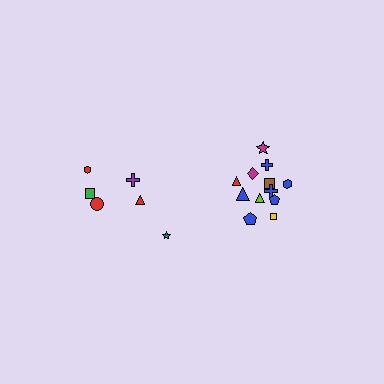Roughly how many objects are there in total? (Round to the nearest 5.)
Roughly 20 objects in total.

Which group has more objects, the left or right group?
The right group.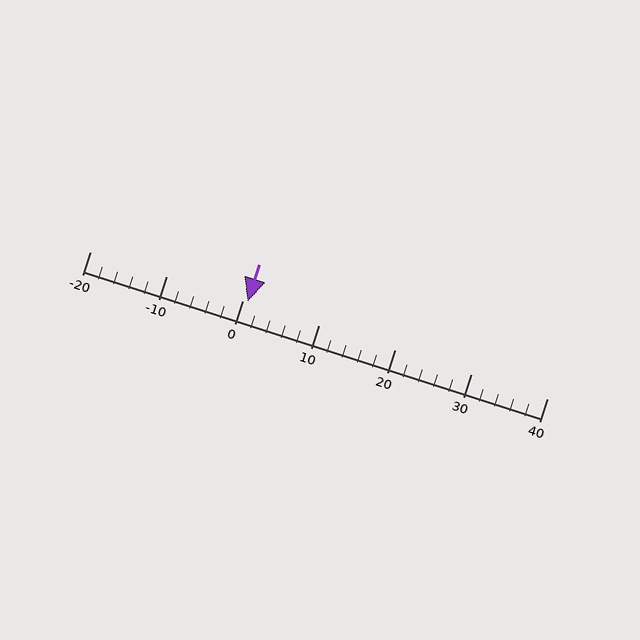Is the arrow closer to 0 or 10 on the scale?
The arrow is closer to 0.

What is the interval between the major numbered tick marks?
The major tick marks are spaced 10 units apart.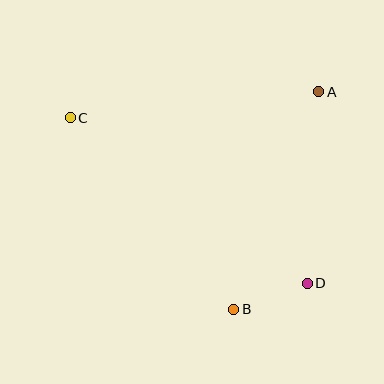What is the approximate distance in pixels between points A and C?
The distance between A and C is approximately 250 pixels.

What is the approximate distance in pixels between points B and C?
The distance between B and C is approximately 252 pixels.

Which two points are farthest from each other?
Points C and D are farthest from each other.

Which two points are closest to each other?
Points B and D are closest to each other.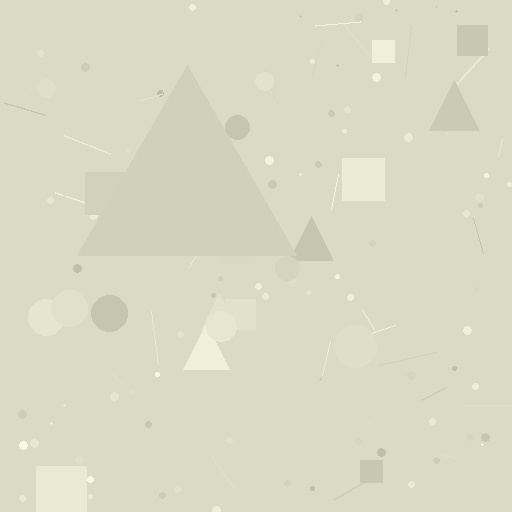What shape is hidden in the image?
A triangle is hidden in the image.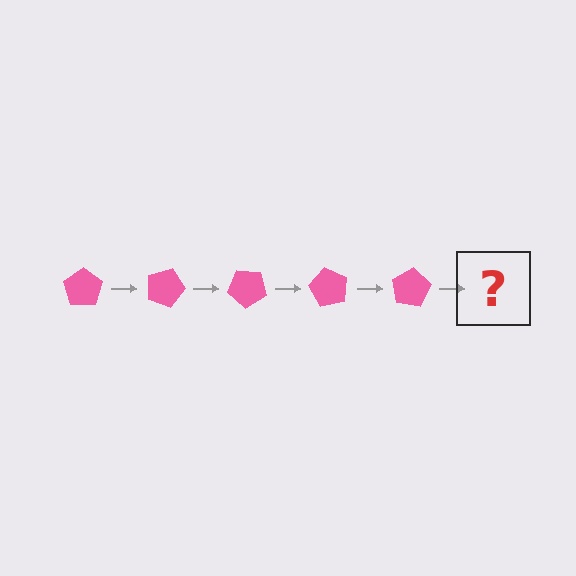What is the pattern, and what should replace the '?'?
The pattern is that the pentagon rotates 20 degrees each step. The '?' should be a pink pentagon rotated 100 degrees.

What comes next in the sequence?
The next element should be a pink pentagon rotated 100 degrees.